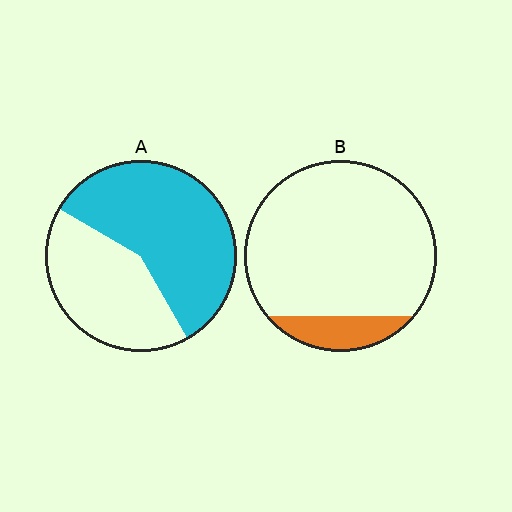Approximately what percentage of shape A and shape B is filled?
A is approximately 60% and B is approximately 15%.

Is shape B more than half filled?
No.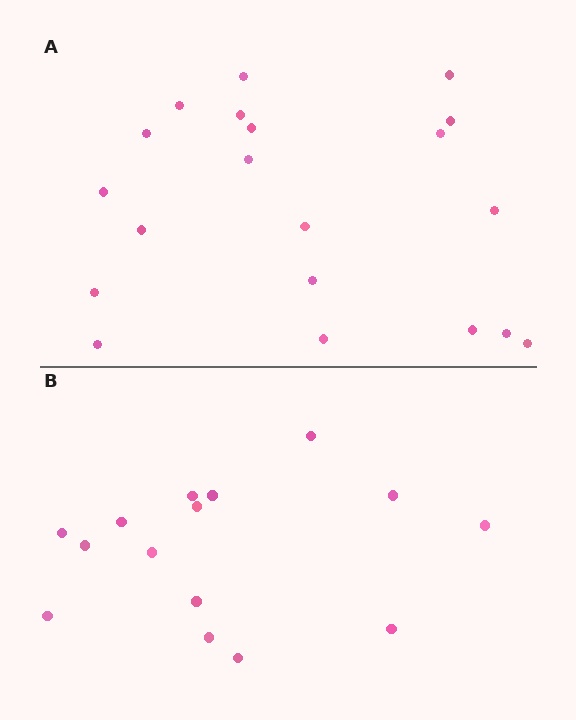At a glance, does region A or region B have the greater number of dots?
Region A (the top region) has more dots.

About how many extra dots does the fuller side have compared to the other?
Region A has about 5 more dots than region B.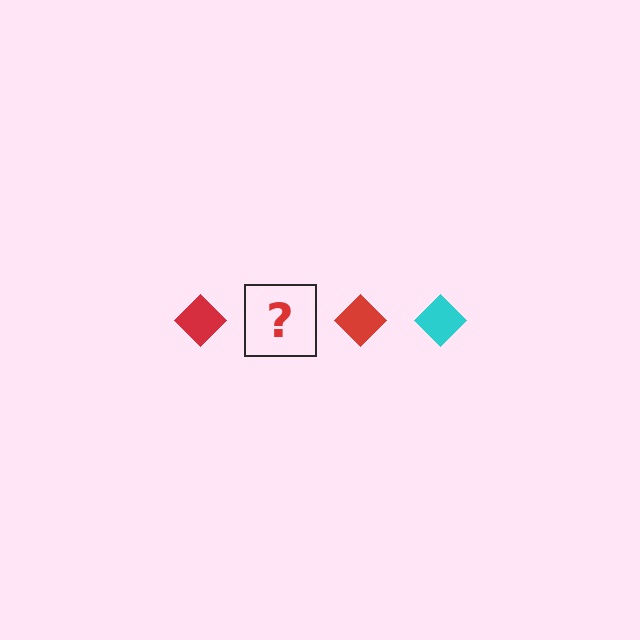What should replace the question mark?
The question mark should be replaced with a cyan diamond.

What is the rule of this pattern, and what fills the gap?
The rule is that the pattern cycles through red, cyan diamonds. The gap should be filled with a cyan diamond.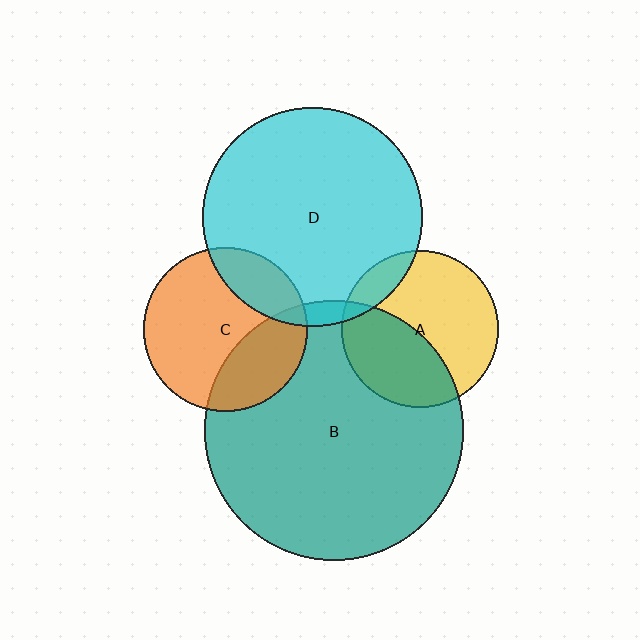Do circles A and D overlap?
Yes.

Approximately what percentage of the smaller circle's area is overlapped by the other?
Approximately 10%.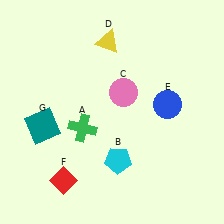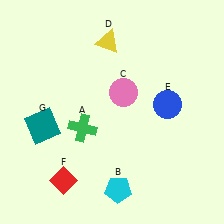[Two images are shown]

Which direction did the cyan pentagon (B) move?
The cyan pentagon (B) moved down.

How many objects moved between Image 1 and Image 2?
1 object moved between the two images.